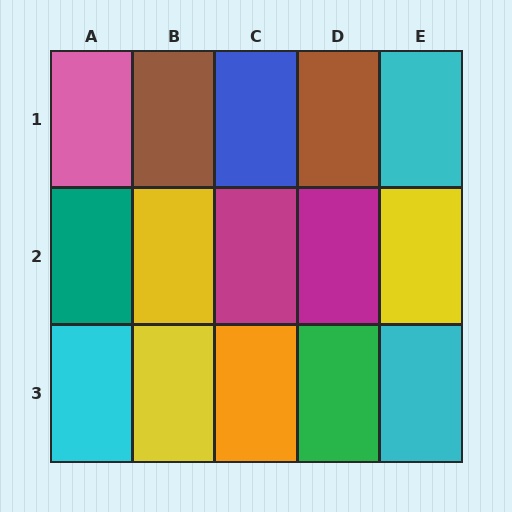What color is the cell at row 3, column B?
Yellow.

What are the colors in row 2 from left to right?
Teal, yellow, magenta, magenta, yellow.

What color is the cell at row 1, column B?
Brown.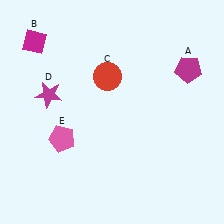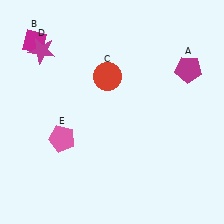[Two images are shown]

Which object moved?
The magenta star (D) moved up.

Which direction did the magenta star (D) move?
The magenta star (D) moved up.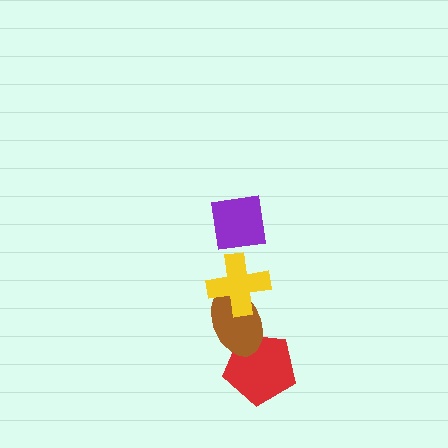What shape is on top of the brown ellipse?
The yellow cross is on top of the brown ellipse.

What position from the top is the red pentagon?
The red pentagon is 4th from the top.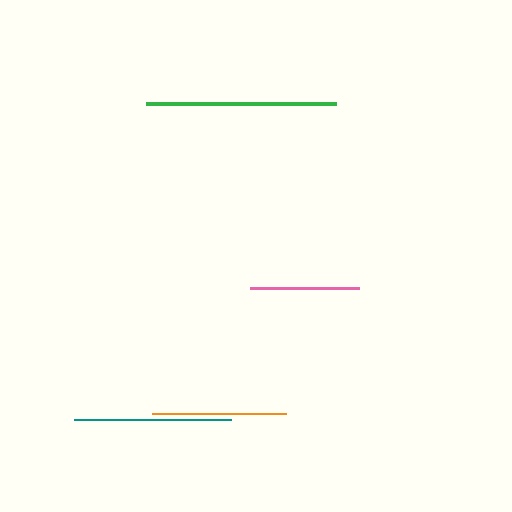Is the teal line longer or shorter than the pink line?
The teal line is longer than the pink line.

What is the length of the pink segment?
The pink segment is approximately 109 pixels long.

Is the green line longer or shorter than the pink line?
The green line is longer than the pink line.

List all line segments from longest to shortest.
From longest to shortest: green, teal, orange, pink.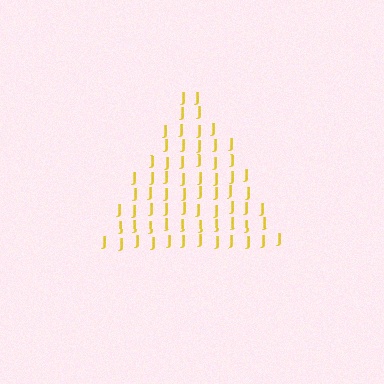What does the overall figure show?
The overall figure shows a triangle.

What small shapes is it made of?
It is made of small letter J's.